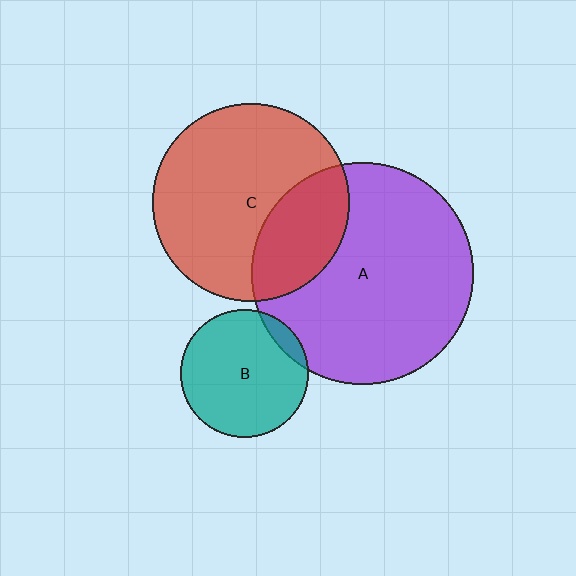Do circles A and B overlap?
Yes.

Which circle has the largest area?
Circle A (purple).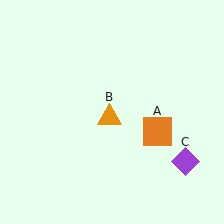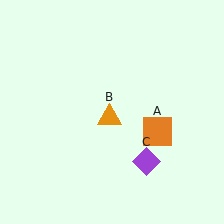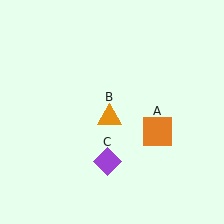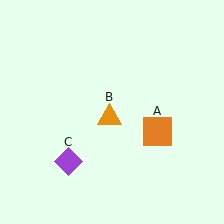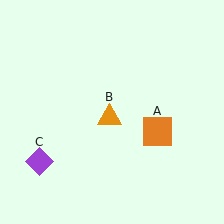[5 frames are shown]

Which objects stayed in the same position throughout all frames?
Orange square (object A) and orange triangle (object B) remained stationary.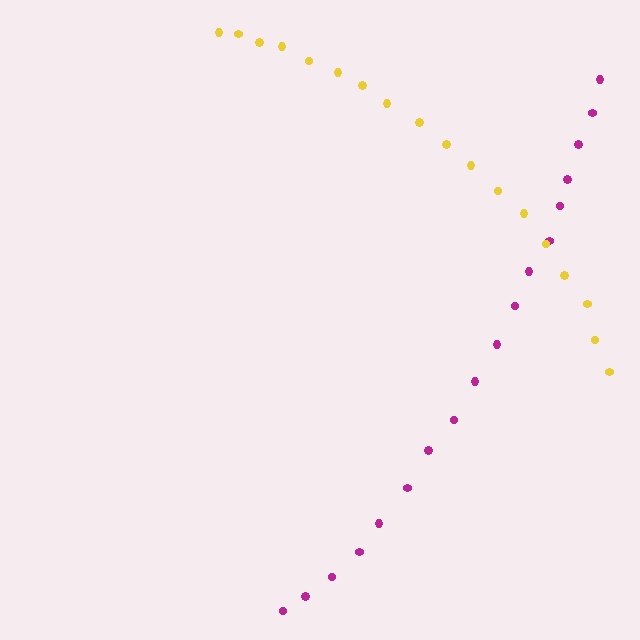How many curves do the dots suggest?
There are 2 distinct paths.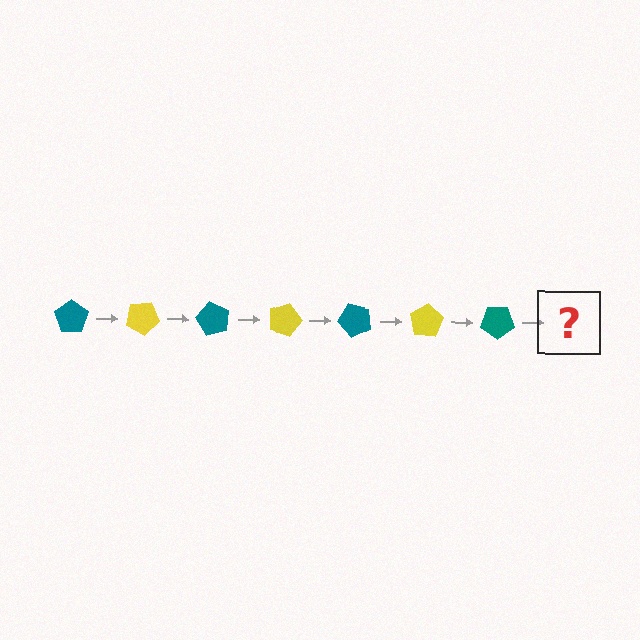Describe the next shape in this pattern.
It should be a yellow pentagon, rotated 210 degrees from the start.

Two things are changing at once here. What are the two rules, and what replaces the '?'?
The two rules are that it rotates 30 degrees each step and the color cycles through teal and yellow. The '?' should be a yellow pentagon, rotated 210 degrees from the start.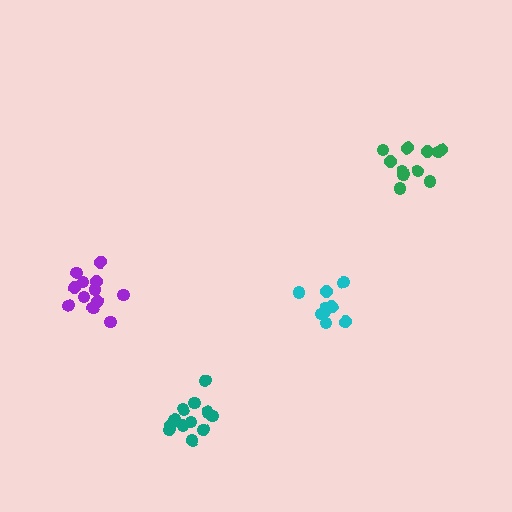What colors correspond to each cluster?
The clusters are colored: teal, cyan, green, purple.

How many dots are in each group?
Group 1: 12 dots, Group 2: 9 dots, Group 3: 11 dots, Group 4: 12 dots (44 total).